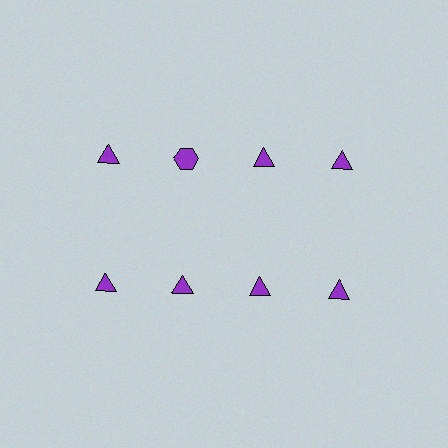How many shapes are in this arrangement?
There are 8 shapes arranged in a grid pattern.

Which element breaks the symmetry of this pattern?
The purple hexagon in the top row, second from left column breaks the symmetry. All other shapes are purple triangles.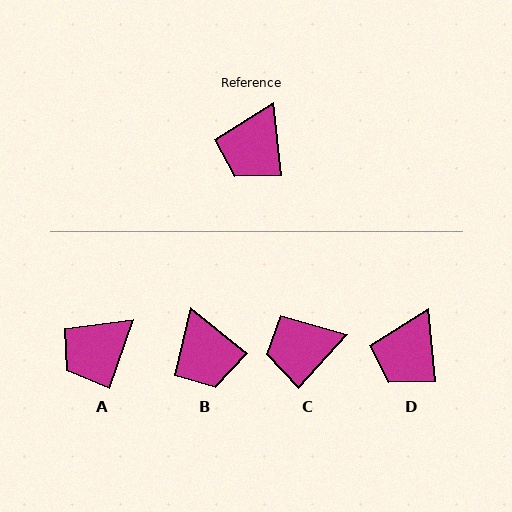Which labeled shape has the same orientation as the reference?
D.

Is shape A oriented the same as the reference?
No, it is off by about 25 degrees.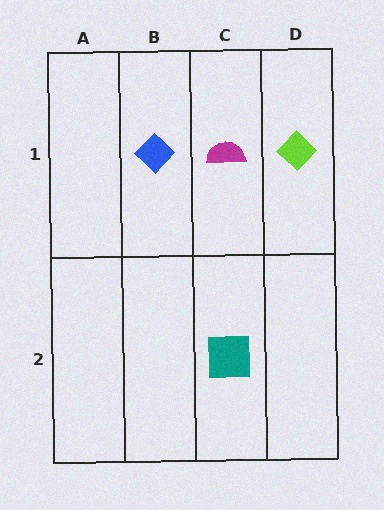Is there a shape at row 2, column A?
No, that cell is empty.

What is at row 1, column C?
A magenta semicircle.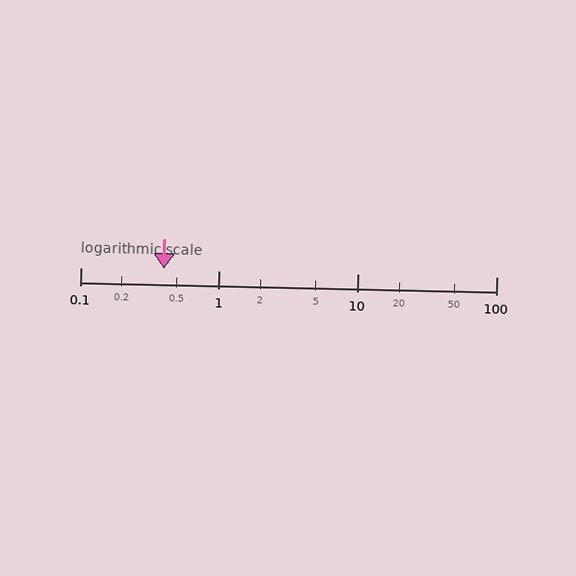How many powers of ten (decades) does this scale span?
The scale spans 3 decades, from 0.1 to 100.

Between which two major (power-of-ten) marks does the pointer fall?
The pointer is between 0.1 and 1.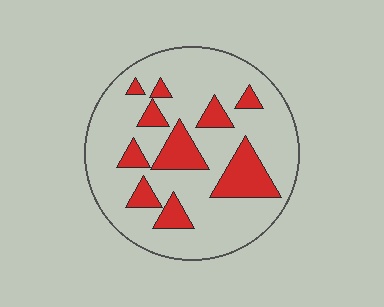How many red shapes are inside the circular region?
10.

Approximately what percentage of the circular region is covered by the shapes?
Approximately 20%.